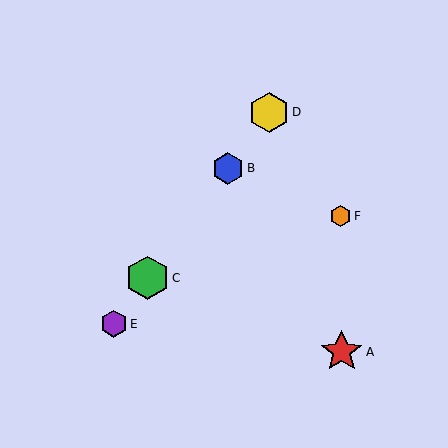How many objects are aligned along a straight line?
4 objects (B, C, D, E) are aligned along a straight line.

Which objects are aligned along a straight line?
Objects B, C, D, E are aligned along a straight line.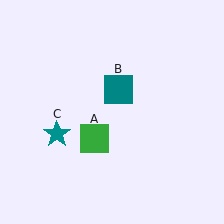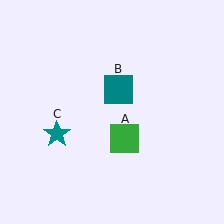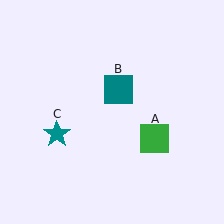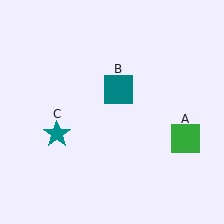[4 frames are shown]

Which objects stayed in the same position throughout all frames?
Teal square (object B) and teal star (object C) remained stationary.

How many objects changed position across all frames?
1 object changed position: green square (object A).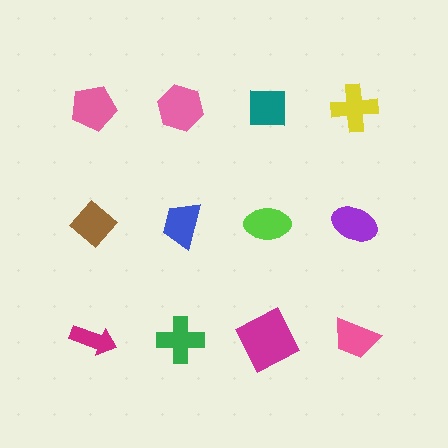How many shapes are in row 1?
4 shapes.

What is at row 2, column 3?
A lime ellipse.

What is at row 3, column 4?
A pink trapezoid.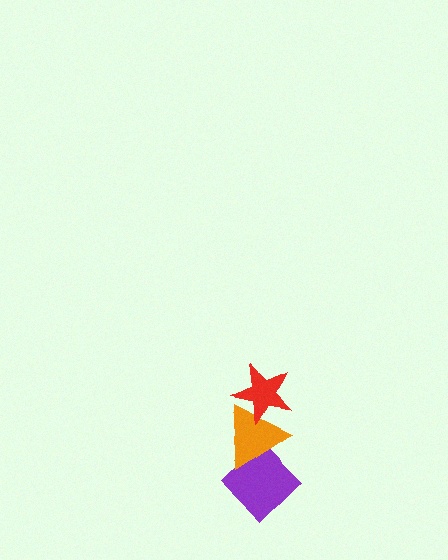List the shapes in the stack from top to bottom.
From top to bottom: the red star, the orange triangle, the purple diamond.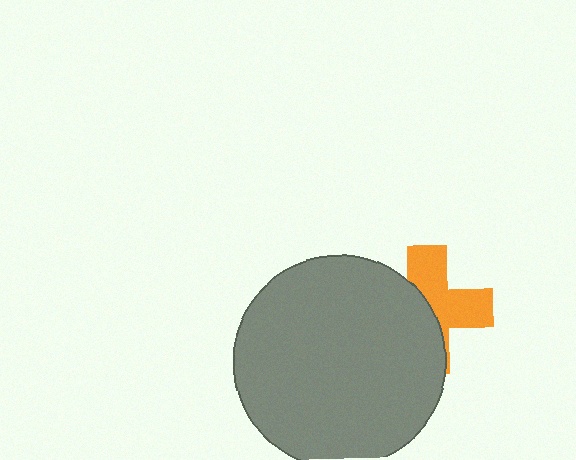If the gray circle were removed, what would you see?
You would see the complete orange cross.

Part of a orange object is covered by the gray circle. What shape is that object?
It is a cross.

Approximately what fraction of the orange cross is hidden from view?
Roughly 51% of the orange cross is hidden behind the gray circle.